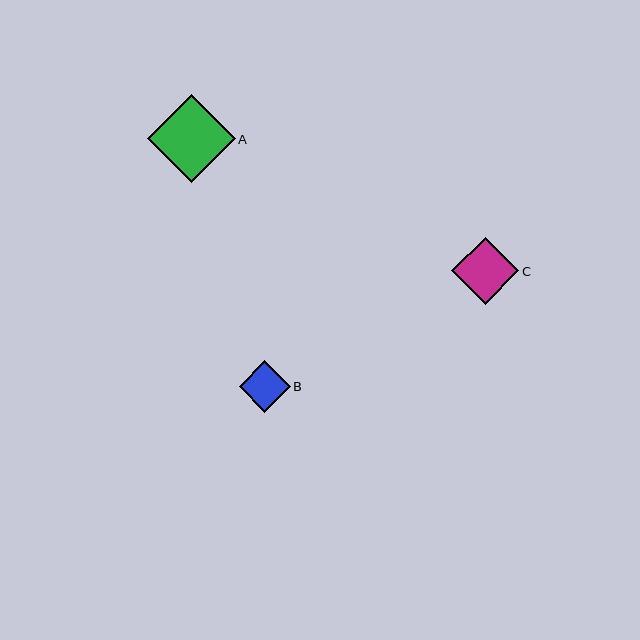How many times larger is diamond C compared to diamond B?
Diamond C is approximately 1.3 times the size of diamond B.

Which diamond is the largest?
Diamond A is the largest with a size of approximately 88 pixels.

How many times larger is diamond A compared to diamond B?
Diamond A is approximately 1.7 times the size of diamond B.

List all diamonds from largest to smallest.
From largest to smallest: A, C, B.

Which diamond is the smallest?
Diamond B is the smallest with a size of approximately 51 pixels.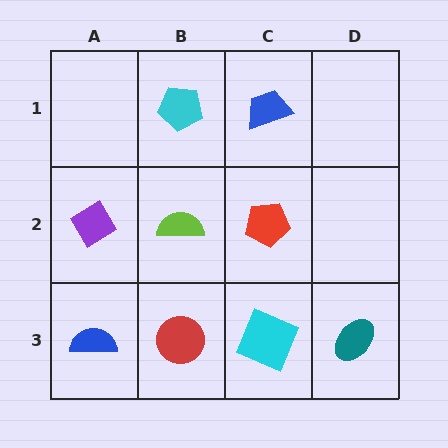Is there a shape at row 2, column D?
No, that cell is empty.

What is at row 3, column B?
A red circle.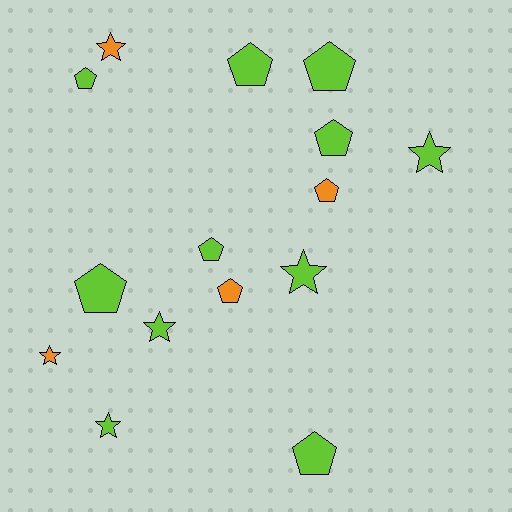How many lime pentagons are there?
There are 7 lime pentagons.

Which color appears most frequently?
Lime, with 11 objects.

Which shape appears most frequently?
Pentagon, with 9 objects.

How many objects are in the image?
There are 15 objects.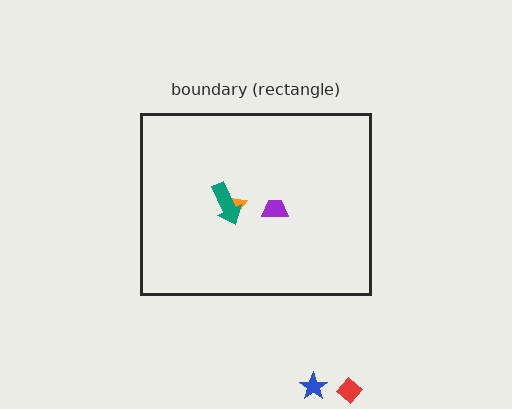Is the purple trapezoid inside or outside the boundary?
Inside.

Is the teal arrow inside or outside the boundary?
Inside.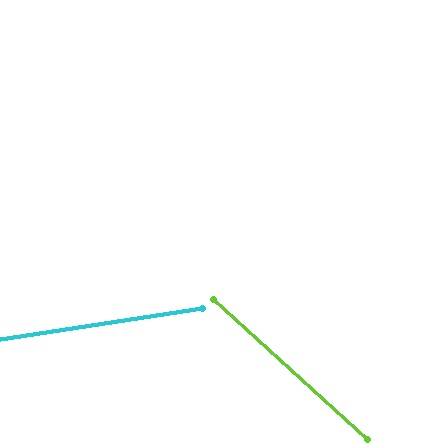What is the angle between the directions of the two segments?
Approximately 51 degrees.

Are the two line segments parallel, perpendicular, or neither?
Neither parallel nor perpendicular — they differ by about 51°.